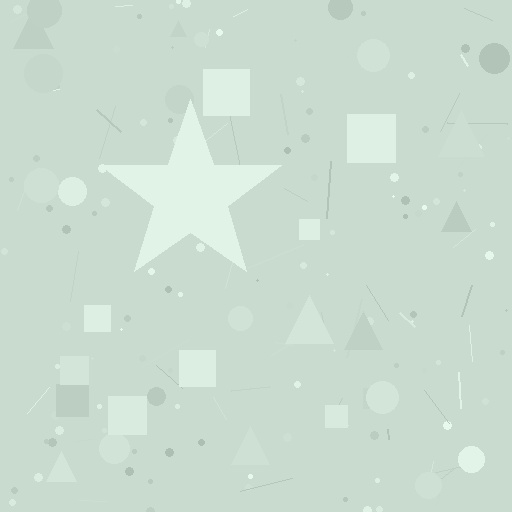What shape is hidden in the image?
A star is hidden in the image.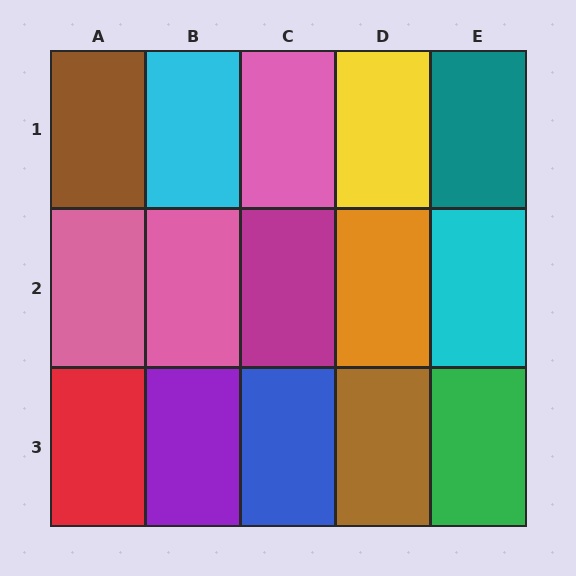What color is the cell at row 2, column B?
Pink.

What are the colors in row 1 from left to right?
Brown, cyan, pink, yellow, teal.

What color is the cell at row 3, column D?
Brown.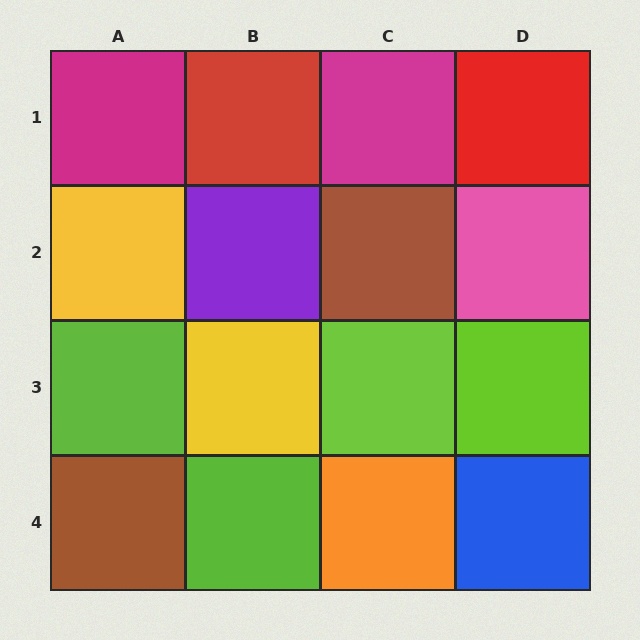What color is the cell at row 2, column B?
Purple.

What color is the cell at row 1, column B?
Red.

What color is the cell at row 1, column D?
Red.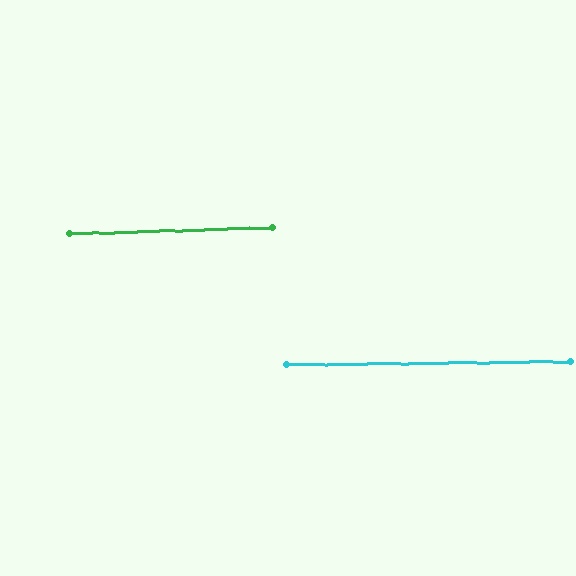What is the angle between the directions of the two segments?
Approximately 1 degree.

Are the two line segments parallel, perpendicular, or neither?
Parallel — their directions differ by only 1.3°.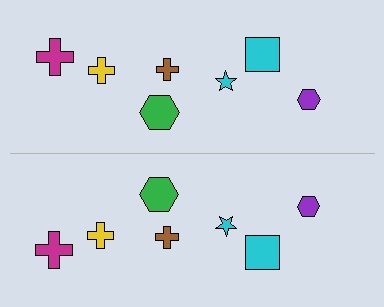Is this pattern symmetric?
Yes, this pattern has bilateral (reflection) symmetry.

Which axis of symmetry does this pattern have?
The pattern has a horizontal axis of symmetry running through the center of the image.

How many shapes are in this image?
There are 14 shapes in this image.